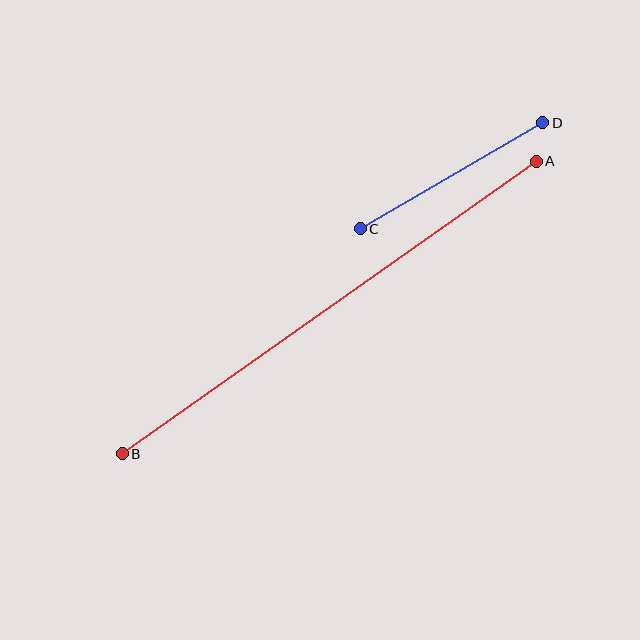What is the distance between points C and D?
The distance is approximately 211 pixels.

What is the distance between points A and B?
The distance is approximately 507 pixels.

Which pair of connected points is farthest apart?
Points A and B are farthest apart.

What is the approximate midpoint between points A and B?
The midpoint is at approximately (329, 307) pixels.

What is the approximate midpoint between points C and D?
The midpoint is at approximately (451, 176) pixels.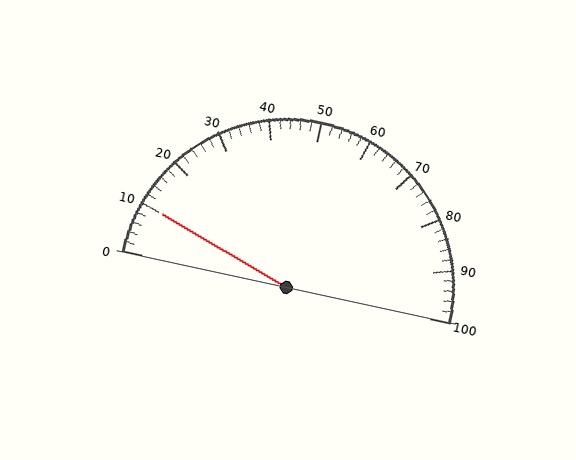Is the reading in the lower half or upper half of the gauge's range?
The reading is in the lower half of the range (0 to 100).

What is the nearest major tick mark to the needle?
The nearest major tick mark is 10.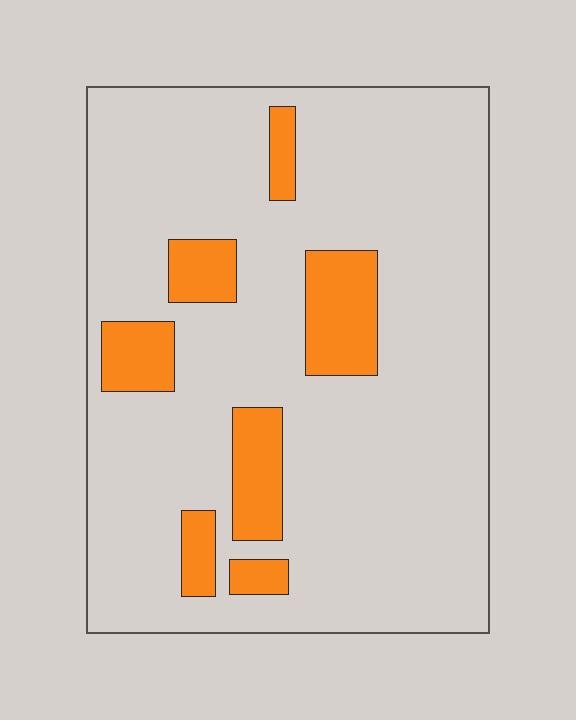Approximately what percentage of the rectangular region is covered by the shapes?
Approximately 15%.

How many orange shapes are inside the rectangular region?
7.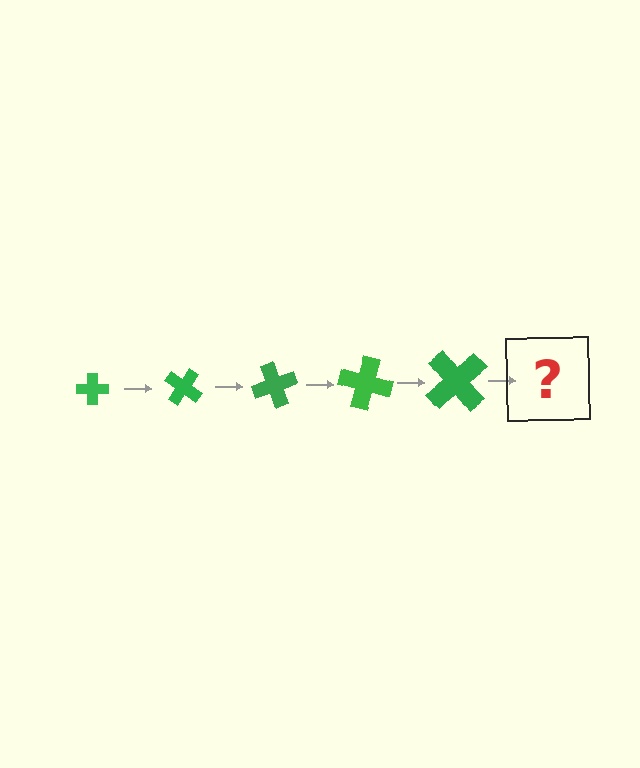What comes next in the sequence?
The next element should be a cross, larger than the previous one and rotated 175 degrees from the start.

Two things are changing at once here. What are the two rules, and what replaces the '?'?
The two rules are that the cross grows larger each step and it rotates 35 degrees each step. The '?' should be a cross, larger than the previous one and rotated 175 degrees from the start.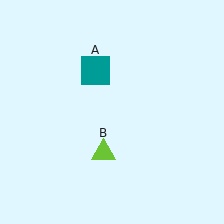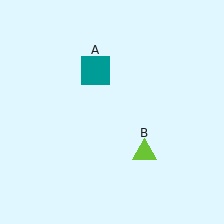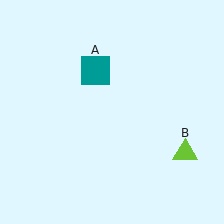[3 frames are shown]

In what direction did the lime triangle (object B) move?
The lime triangle (object B) moved right.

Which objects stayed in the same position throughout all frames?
Teal square (object A) remained stationary.